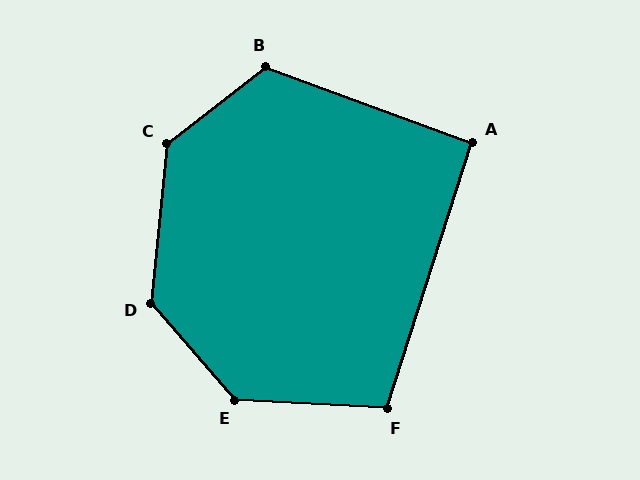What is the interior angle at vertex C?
Approximately 133 degrees (obtuse).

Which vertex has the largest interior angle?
E, at approximately 134 degrees.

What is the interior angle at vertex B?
Approximately 122 degrees (obtuse).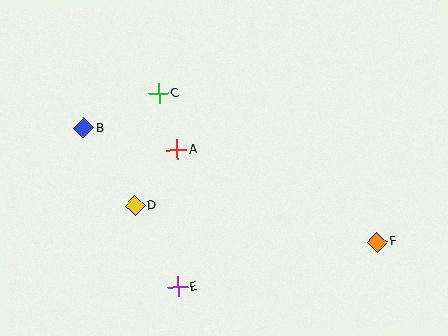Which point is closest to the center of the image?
Point A at (177, 150) is closest to the center.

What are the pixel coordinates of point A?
Point A is at (177, 150).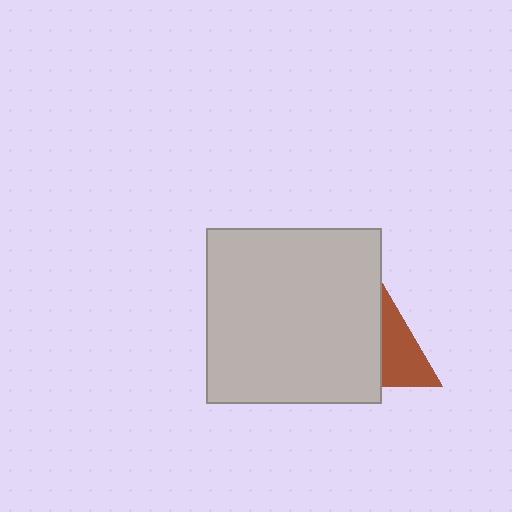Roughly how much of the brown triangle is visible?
About half of it is visible (roughly 52%).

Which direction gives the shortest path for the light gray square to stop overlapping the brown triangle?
Moving left gives the shortest separation.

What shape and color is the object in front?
The object in front is a light gray square.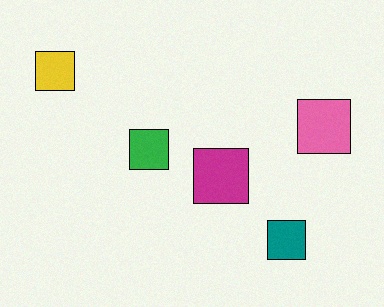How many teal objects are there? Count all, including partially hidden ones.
There is 1 teal object.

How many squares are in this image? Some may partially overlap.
There are 5 squares.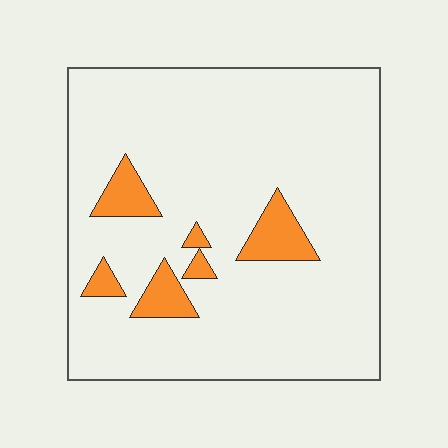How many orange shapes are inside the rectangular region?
6.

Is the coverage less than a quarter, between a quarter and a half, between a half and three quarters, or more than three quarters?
Less than a quarter.